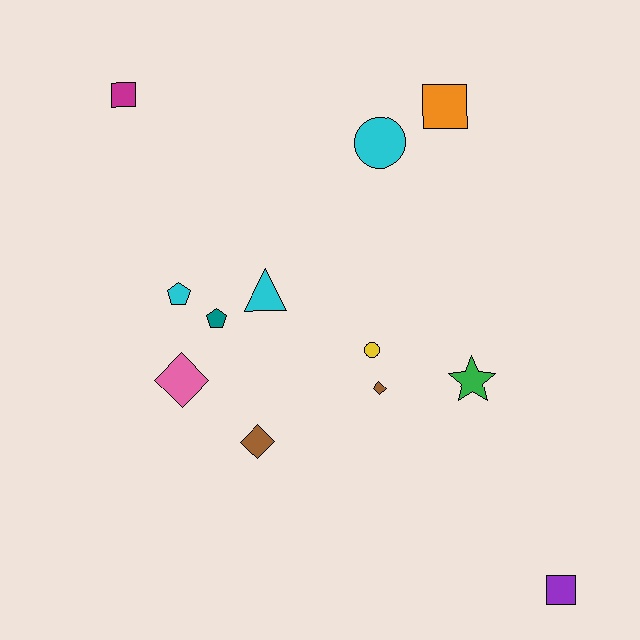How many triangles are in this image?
There is 1 triangle.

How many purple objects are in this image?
There is 1 purple object.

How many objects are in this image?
There are 12 objects.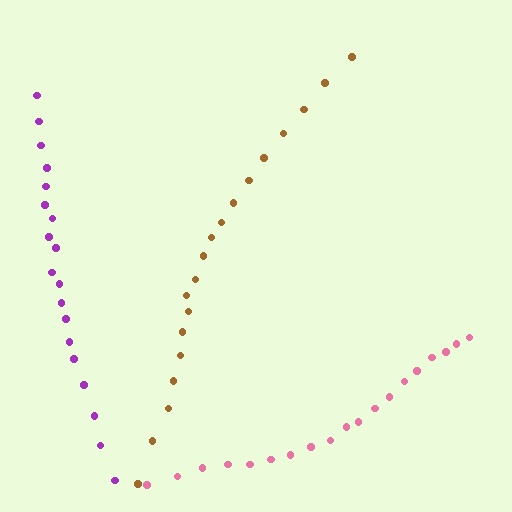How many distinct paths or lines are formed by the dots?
There are 3 distinct paths.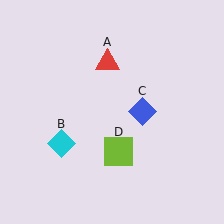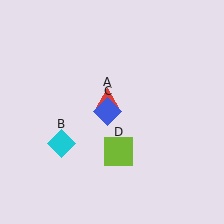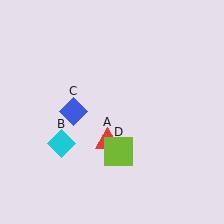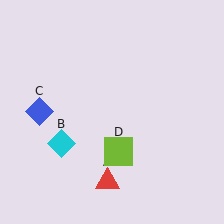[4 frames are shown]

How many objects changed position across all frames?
2 objects changed position: red triangle (object A), blue diamond (object C).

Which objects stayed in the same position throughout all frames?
Cyan diamond (object B) and lime square (object D) remained stationary.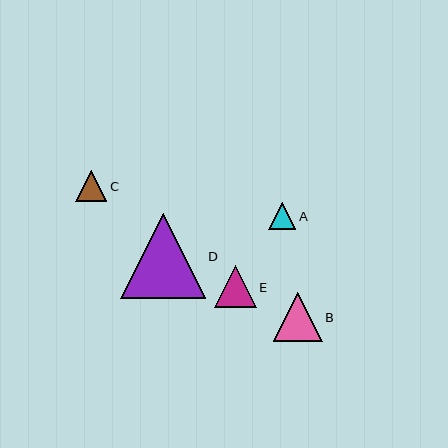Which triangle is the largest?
Triangle D is the largest with a size of approximately 84 pixels.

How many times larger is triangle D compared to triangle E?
Triangle D is approximately 2.0 times the size of triangle E.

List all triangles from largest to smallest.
From largest to smallest: D, B, E, C, A.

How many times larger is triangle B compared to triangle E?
Triangle B is approximately 1.2 times the size of triangle E.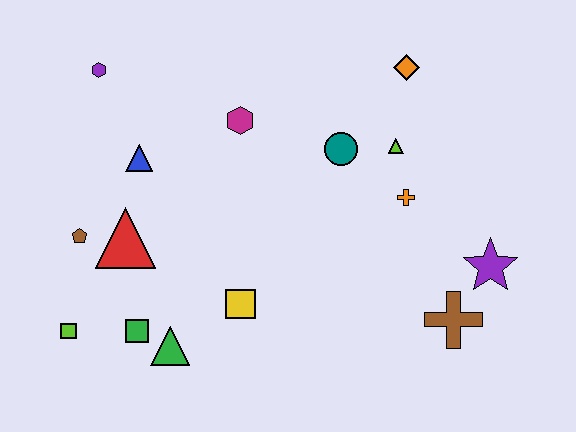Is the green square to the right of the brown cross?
No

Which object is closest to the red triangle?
The brown pentagon is closest to the red triangle.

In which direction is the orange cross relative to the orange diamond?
The orange cross is below the orange diamond.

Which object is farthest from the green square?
The orange diamond is farthest from the green square.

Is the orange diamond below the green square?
No